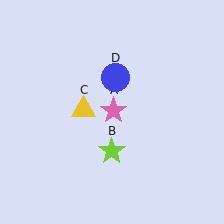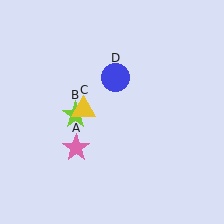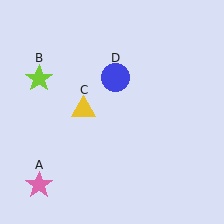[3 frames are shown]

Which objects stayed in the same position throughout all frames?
Yellow triangle (object C) and blue circle (object D) remained stationary.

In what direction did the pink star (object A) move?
The pink star (object A) moved down and to the left.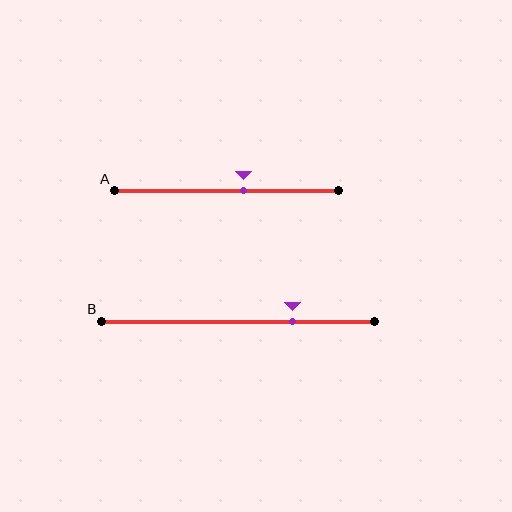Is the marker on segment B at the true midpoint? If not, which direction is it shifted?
No, the marker on segment B is shifted to the right by about 20% of the segment length.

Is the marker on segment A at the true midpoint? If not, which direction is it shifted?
No, the marker on segment A is shifted to the right by about 7% of the segment length.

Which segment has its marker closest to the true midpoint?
Segment A has its marker closest to the true midpoint.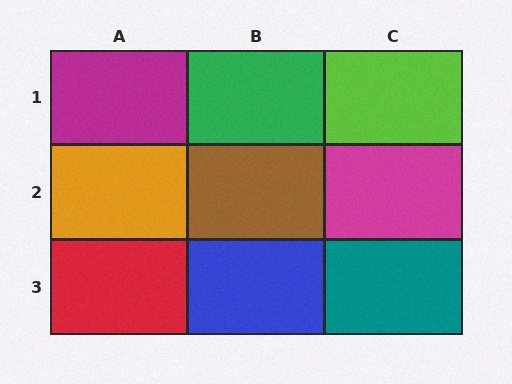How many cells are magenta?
2 cells are magenta.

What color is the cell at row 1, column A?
Magenta.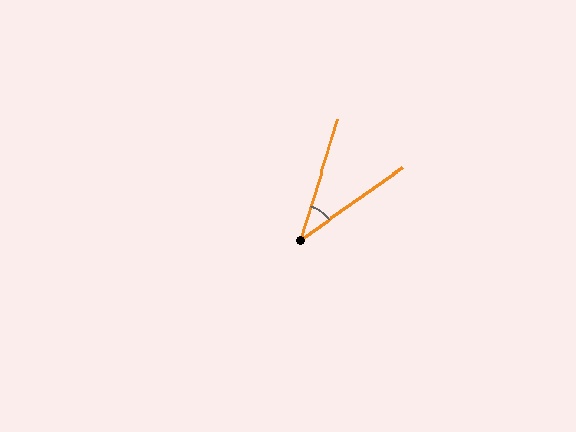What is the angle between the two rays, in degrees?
Approximately 38 degrees.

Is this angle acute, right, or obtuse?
It is acute.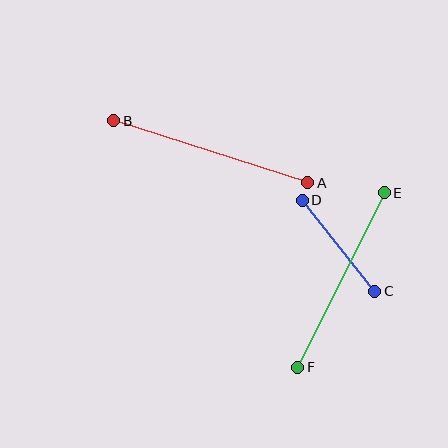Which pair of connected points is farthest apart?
Points A and B are farthest apart.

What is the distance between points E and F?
The distance is approximately 195 pixels.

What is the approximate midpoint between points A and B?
The midpoint is at approximately (211, 152) pixels.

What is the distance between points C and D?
The distance is approximately 117 pixels.